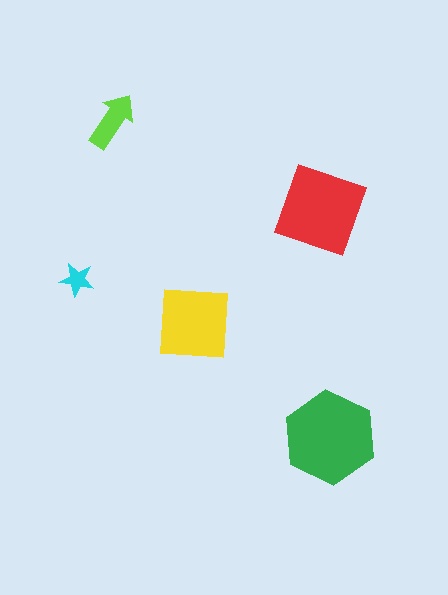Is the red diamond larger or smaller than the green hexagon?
Smaller.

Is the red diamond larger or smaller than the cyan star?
Larger.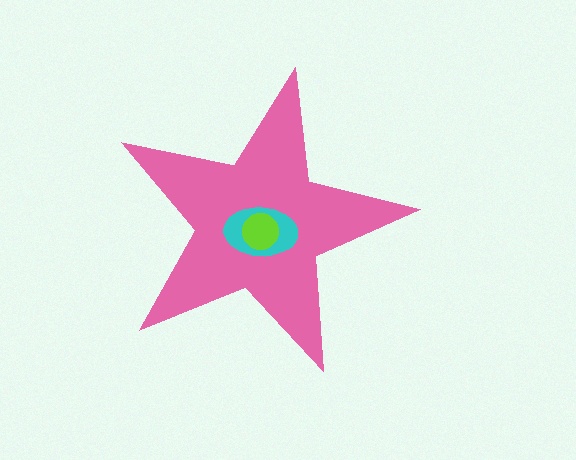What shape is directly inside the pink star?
The cyan ellipse.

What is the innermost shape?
The lime circle.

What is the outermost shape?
The pink star.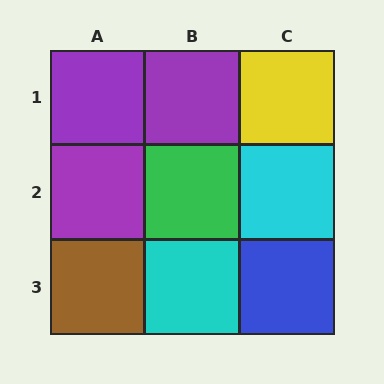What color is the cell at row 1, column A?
Purple.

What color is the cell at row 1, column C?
Yellow.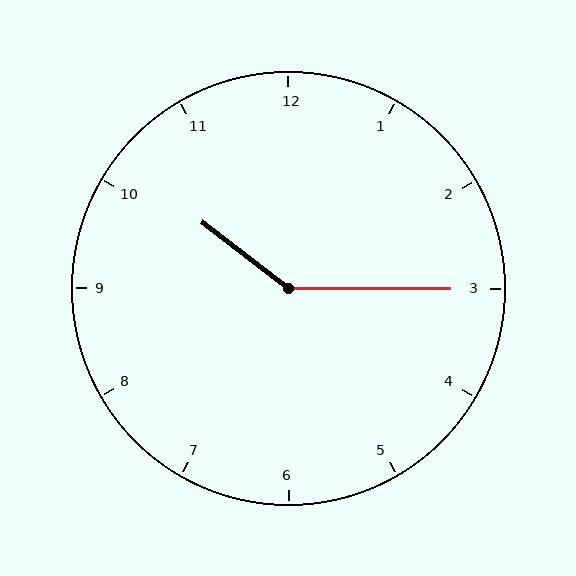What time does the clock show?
10:15.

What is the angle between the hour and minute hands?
Approximately 142 degrees.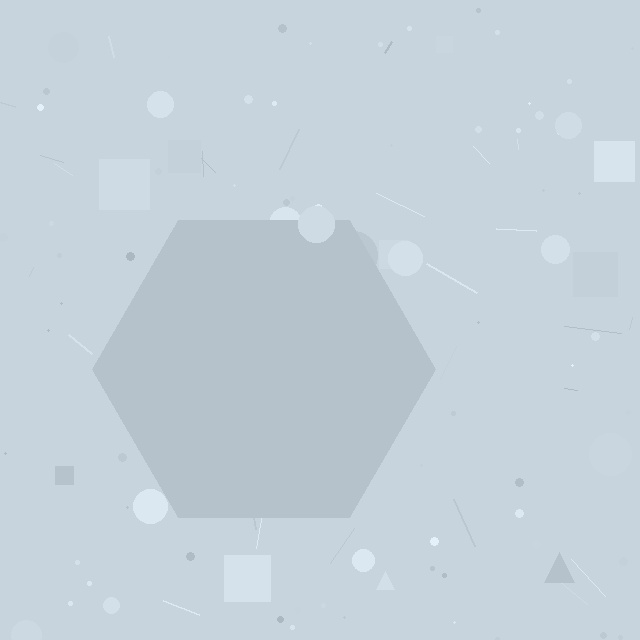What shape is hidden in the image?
A hexagon is hidden in the image.